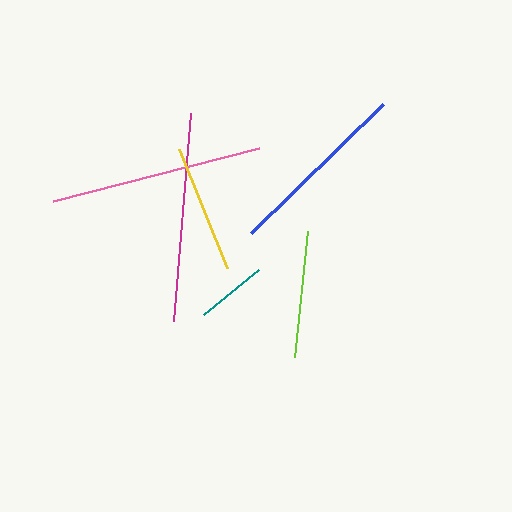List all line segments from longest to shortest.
From longest to shortest: pink, magenta, blue, yellow, lime, teal.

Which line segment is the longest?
The pink line is the longest at approximately 212 pixels.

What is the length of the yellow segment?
The yellow segment is approximately 128 pixels long.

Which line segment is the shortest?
The teal line is the shortest at approximately 71 pixels.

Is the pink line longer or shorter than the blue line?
The pink line is longer than the blue line.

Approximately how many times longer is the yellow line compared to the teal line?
The yellow line is approximately 1.8 times the length of the teal line.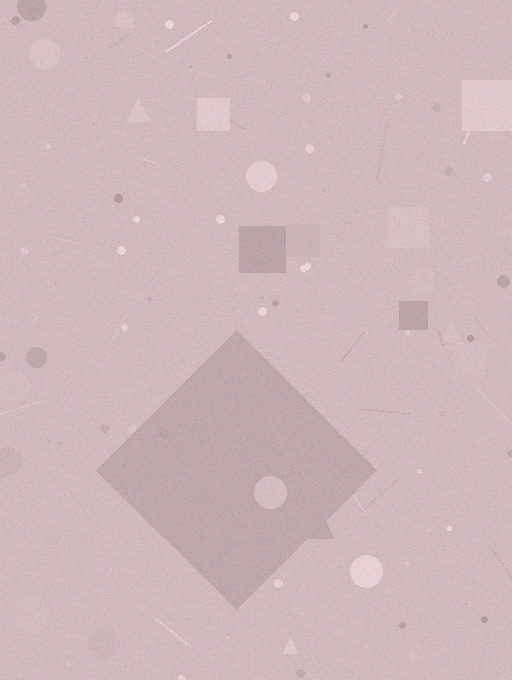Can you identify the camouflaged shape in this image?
The camouflaged shape is a diamond.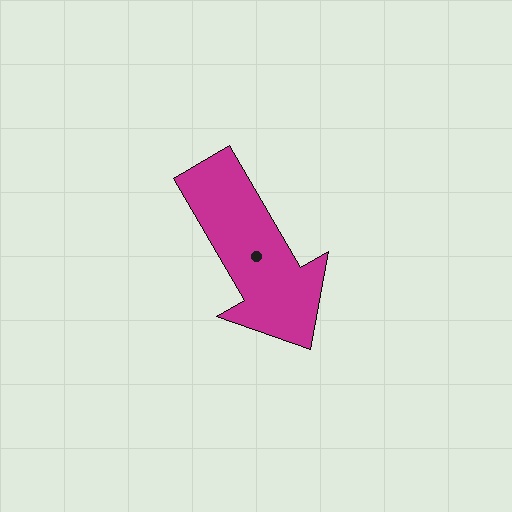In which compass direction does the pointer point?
Southeast.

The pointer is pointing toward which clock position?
Roughly 5 o'clock.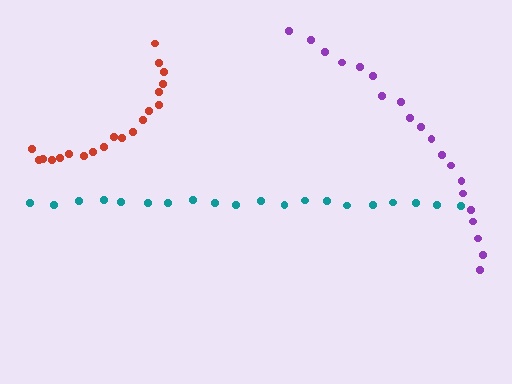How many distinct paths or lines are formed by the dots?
There are 3 distinct paths.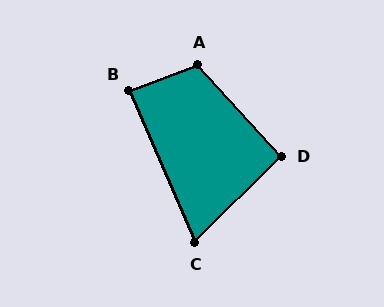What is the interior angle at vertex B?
Approximately 87 degrees (approximately right).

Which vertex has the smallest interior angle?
C, at approximately 69 degrees.